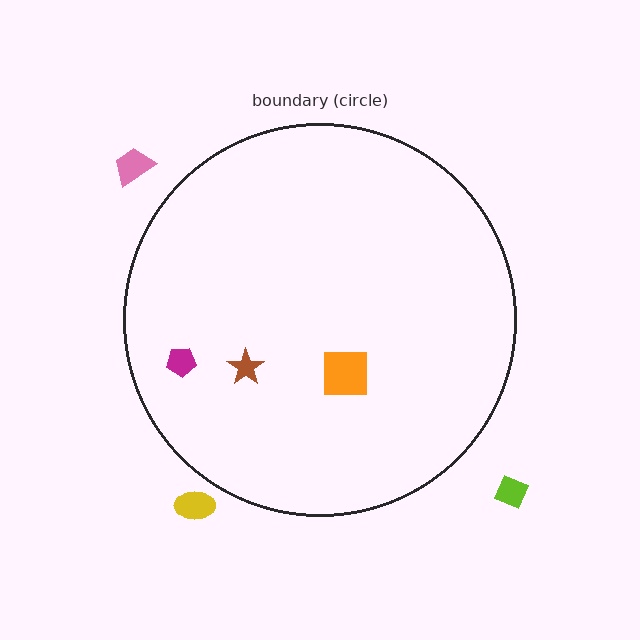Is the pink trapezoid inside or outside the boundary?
Outside.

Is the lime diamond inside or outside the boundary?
Outside.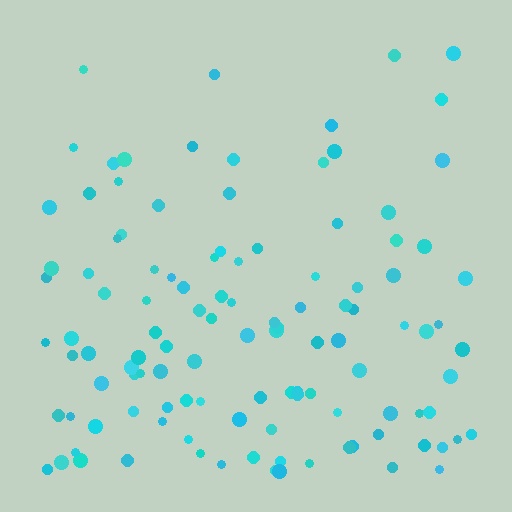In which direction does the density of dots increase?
From top to bottom, with the bottom side densest.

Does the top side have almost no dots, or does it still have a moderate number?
Still a moderate number, just noticeably fewer than the bottom.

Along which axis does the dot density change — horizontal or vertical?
Vertical.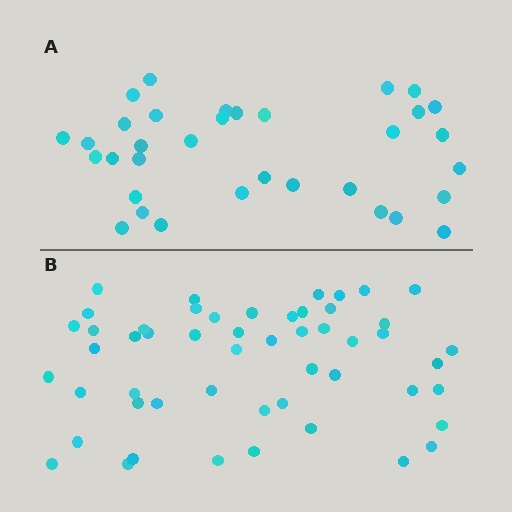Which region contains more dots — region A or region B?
Region B (the bottom region) has more dots.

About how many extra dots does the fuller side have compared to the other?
Region B has approximately 20 more dots than region A.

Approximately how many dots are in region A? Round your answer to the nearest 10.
About 30 dots. (The exact count is 34, which rounds to 30.)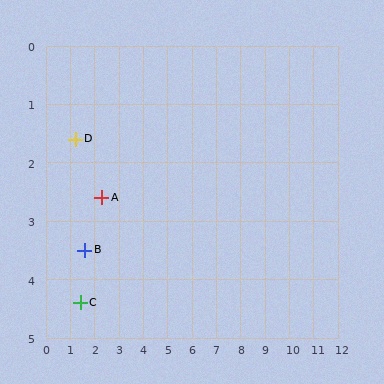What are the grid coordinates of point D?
Point D is at approximately (1.2, 1.6).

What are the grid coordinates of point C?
Point C is at approximately (1.4, 4.4).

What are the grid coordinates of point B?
Point B is at approximately (1.6, 3.5).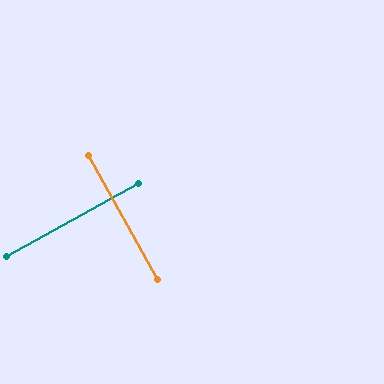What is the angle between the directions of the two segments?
Approximately 90 degrees.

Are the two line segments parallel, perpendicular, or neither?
Perpendicular — they meet at approximately 90°.